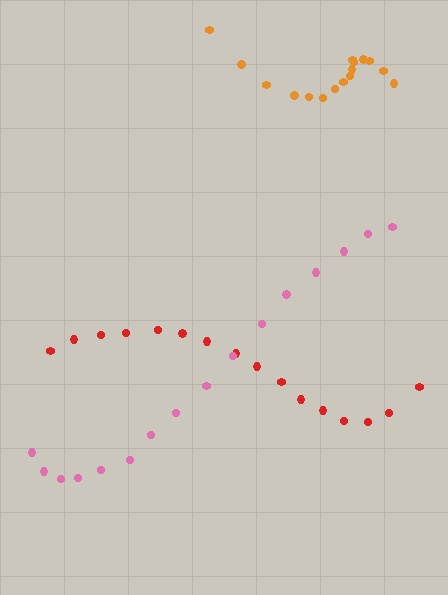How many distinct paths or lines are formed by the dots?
There are 3 distinct paths.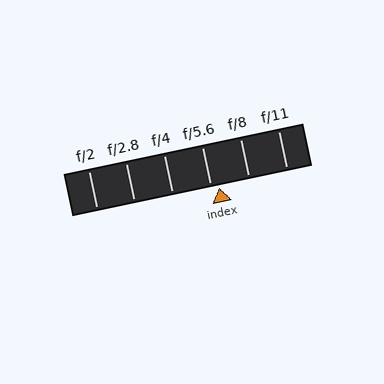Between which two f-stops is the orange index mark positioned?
The index mark is between f/5.6 and f/8.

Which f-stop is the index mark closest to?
The index mark is closest to f/5.6.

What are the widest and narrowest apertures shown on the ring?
The widest aperture shown is f/2 and the narrowest is f/11.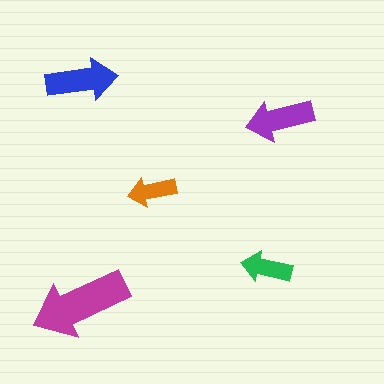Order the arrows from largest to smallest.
the magenta one, the blue one, the purple one, the green one, the orange one.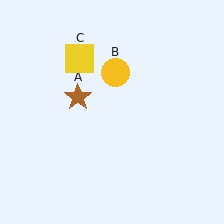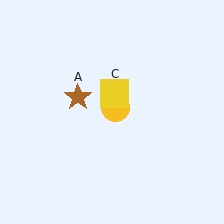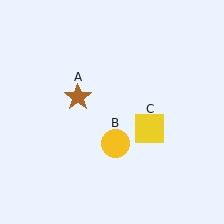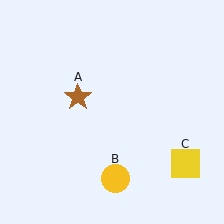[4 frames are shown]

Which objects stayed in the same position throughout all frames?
Brown star (object A) remained stationary.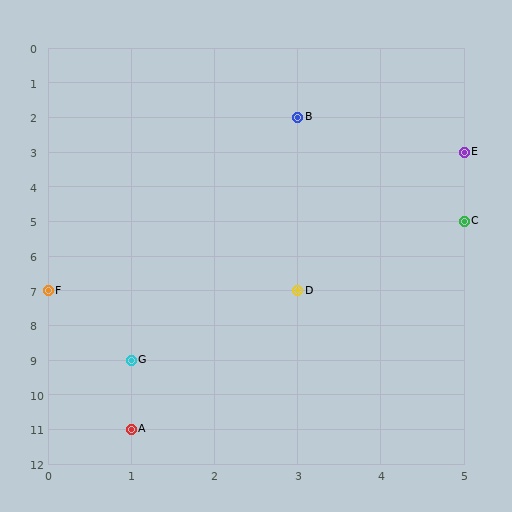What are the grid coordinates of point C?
Point C is at grid coordinates (5, 5).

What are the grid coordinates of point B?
Point B is at grid coordinates (3, 2).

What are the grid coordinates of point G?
Point G is at grid coordinates (1, 9).